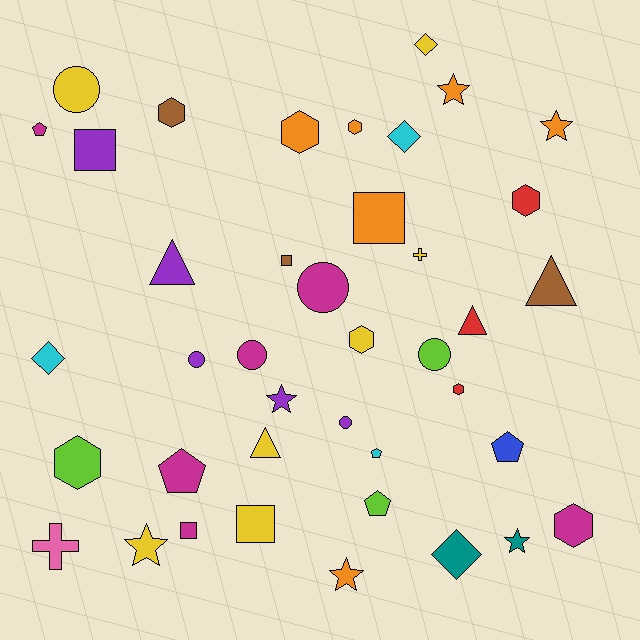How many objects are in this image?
There are 40 objects.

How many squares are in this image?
There are 5 squares.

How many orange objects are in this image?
There are 6 orange objects.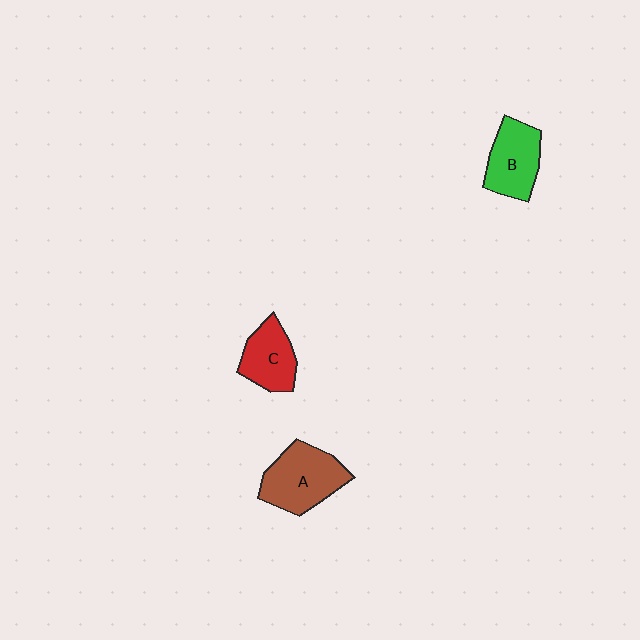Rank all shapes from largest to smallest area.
From largest to smallest: A (brown), B (green), C (red).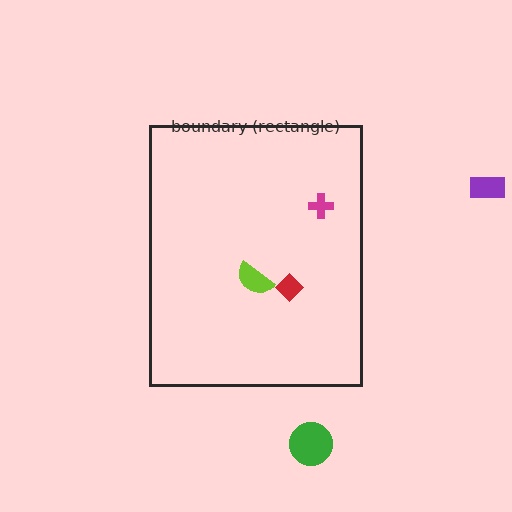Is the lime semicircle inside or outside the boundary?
Inside.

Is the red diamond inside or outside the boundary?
Inside.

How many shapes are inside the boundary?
3 inside, 2 outside.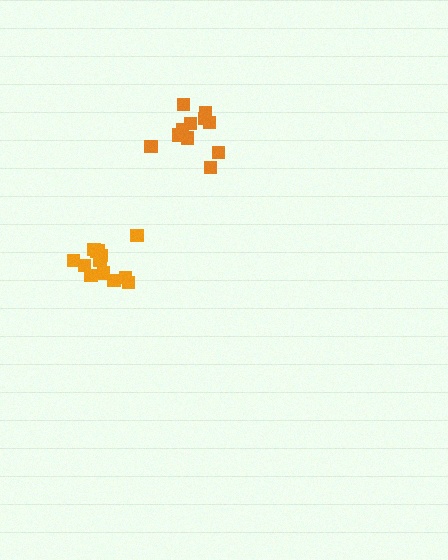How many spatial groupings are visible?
There are 2 spatial groupings.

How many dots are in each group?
Group 1: 13 dots, Group 2: 12 dots (25 total).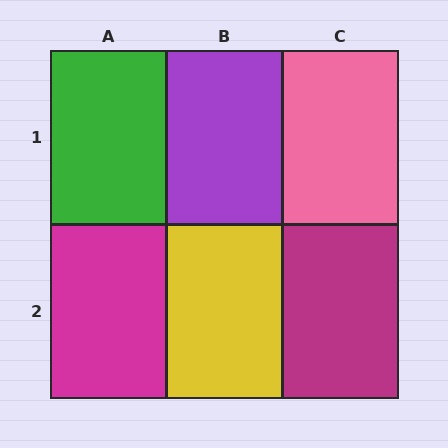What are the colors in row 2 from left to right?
Magenta, yellow, magenta.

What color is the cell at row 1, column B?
Purple.